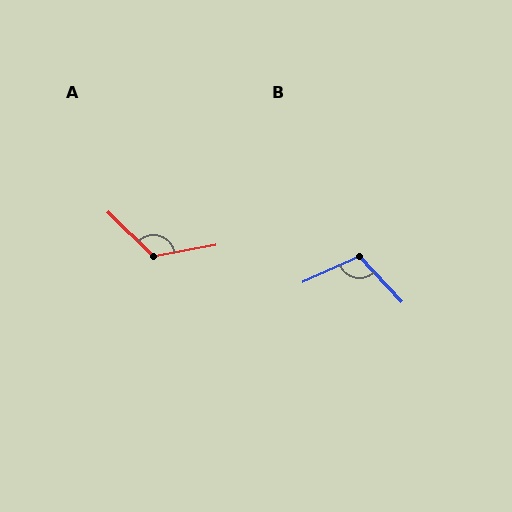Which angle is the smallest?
B, at approximately 109 degrees.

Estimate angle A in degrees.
Approximately 125 degrees.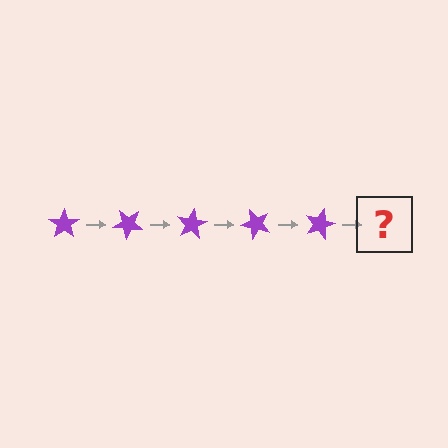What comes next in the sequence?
The next element should be a purple star rotated 200 degrees.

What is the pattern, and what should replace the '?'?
The pattern is that the star rotates 40 degrees each step. The '?' should be a purple star rotated 200 degrees.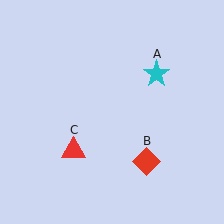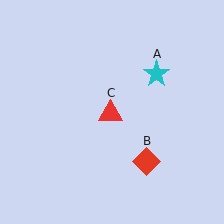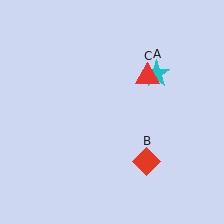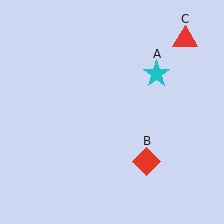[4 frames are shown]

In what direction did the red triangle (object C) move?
The red triangle (object C) moved up and to the right.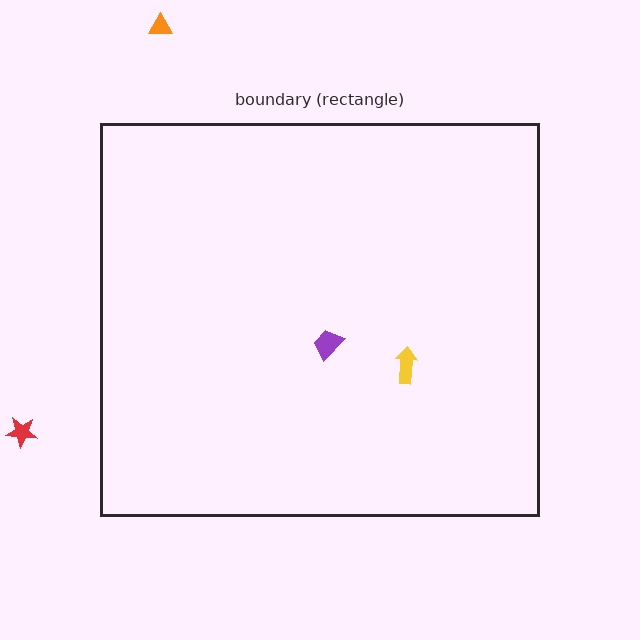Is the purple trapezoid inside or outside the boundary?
Inside.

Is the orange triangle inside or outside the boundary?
Outside.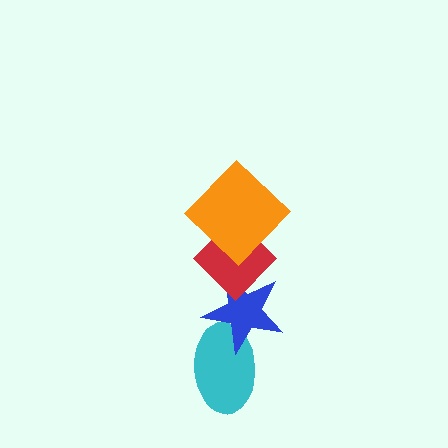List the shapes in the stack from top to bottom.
From top to bottom: the orange diamond, the red diamond, the blue star, the cyan ellipse.